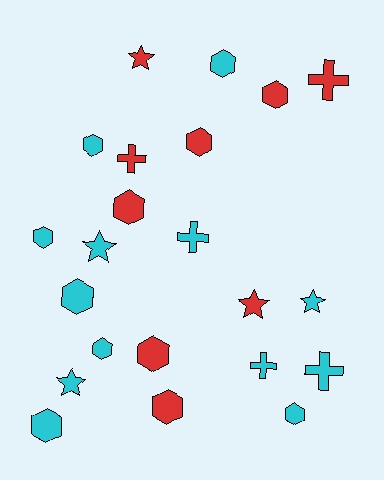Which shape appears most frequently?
Hexagon, with 12 objects.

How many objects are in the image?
There are 22 objects.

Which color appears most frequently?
Cyan, with 13 objects.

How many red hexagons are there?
There are 5 red hexagons.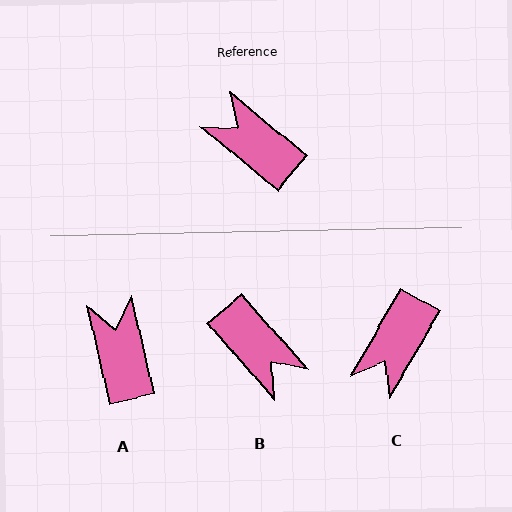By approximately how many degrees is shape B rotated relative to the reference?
Approximately 171 degrees counter-clockwise.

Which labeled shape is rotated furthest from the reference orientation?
B, about 171 degrees away.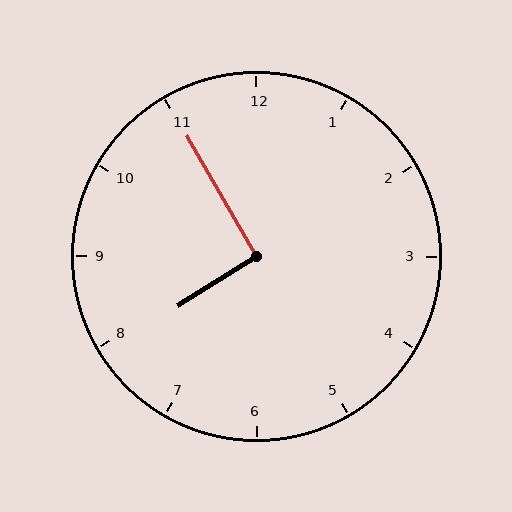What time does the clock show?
7:55.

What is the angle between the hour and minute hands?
Approximately 92 degrees.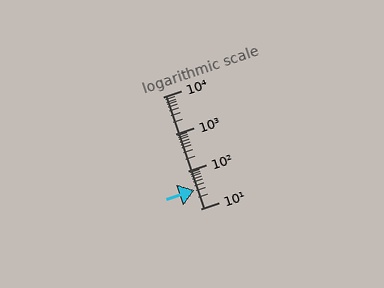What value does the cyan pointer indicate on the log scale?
The pointer indicates approximately 31.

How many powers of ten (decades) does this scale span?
The scale spans 3 decades, from 10 to 10000.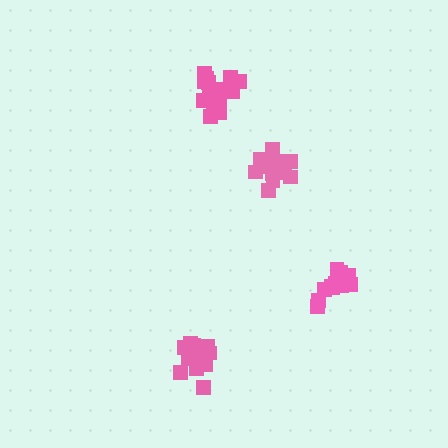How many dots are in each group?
Group 1: 12 dots, Group 2: 14 dots, Group 3: 18 dots, Group 4: 16 dots (60 total).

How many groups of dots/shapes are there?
There are 4 groups.